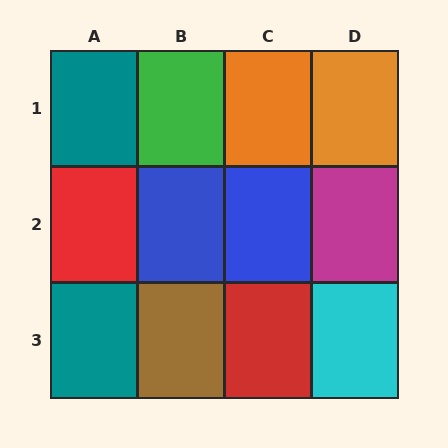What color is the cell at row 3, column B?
Brown.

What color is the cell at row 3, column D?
Cyan.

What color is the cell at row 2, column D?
Magenta.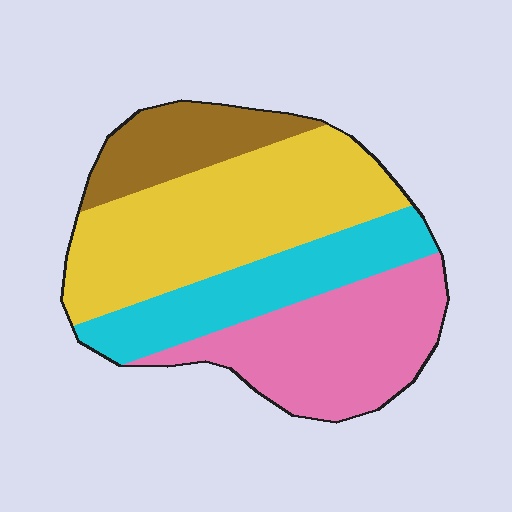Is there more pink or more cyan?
Pink.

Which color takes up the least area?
Brown, at roughly 15%.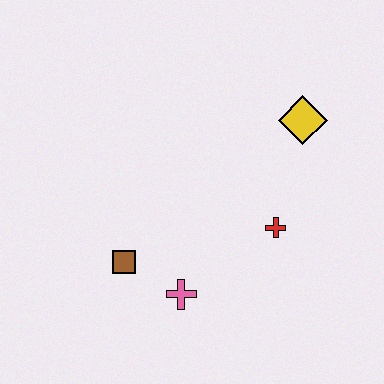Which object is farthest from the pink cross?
The yellow diamond is farthest from the pink cross.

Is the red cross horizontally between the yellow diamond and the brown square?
Yes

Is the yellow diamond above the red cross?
Yes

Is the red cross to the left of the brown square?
No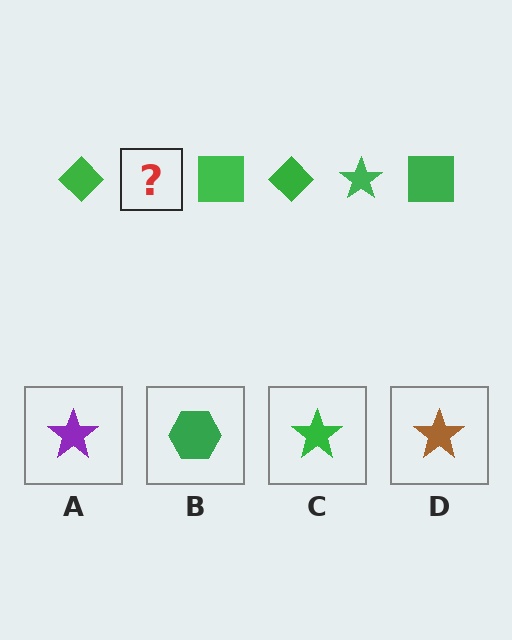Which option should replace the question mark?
Option C.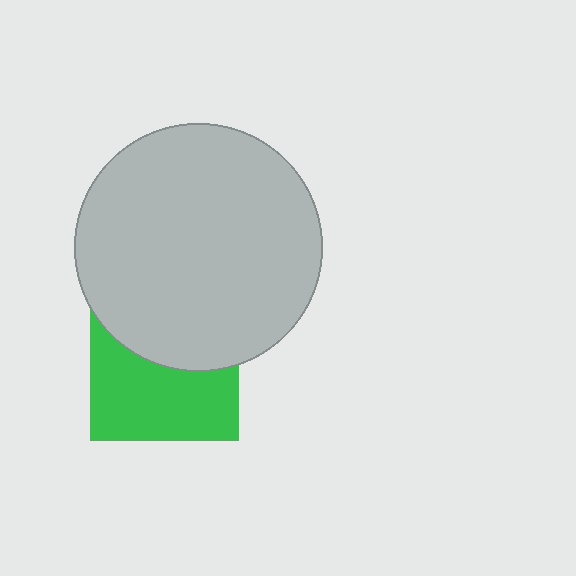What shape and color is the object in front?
The object in front is a light gray circle.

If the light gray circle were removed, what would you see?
You would see the complete green square.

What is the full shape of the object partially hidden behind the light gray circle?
The partially hidden object is a green square.